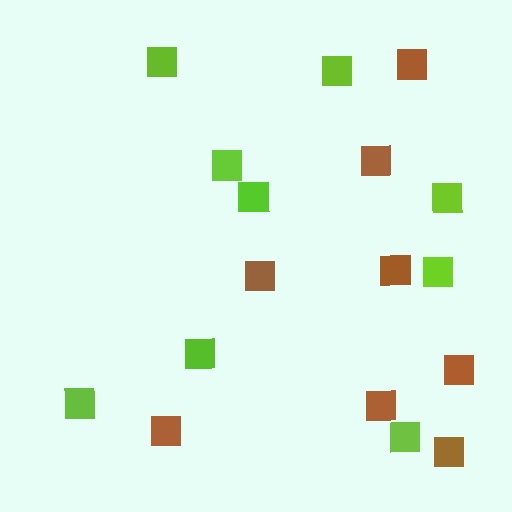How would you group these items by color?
There are 2 groups: one group of brown squares (8) and one group of lime squares (9).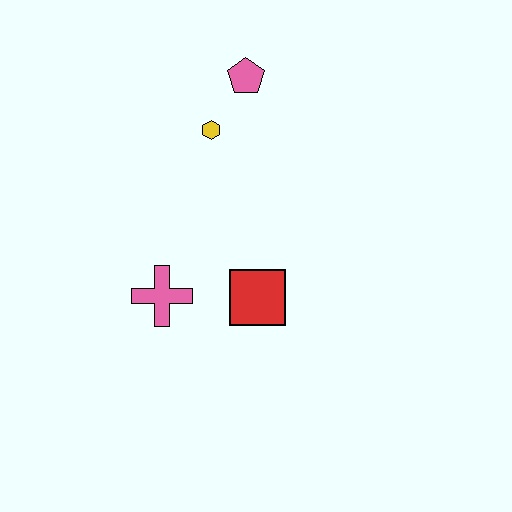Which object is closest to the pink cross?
The red square is closest to the pink cross.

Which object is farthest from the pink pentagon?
The pink cross is farthest from the pink pentagon.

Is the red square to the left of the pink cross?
No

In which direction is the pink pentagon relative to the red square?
The pink pentagon is above the red square.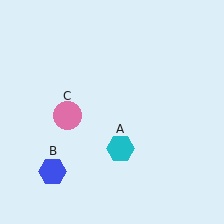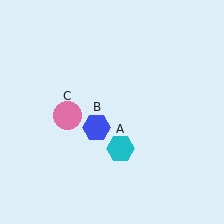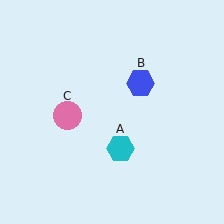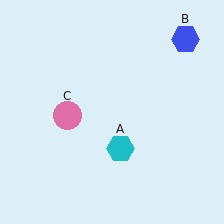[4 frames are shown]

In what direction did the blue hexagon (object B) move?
The blue hexagon (object B) moved up and to the right.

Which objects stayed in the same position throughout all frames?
Cyan hexagon (object A) and pink circle (object C) remained stationary.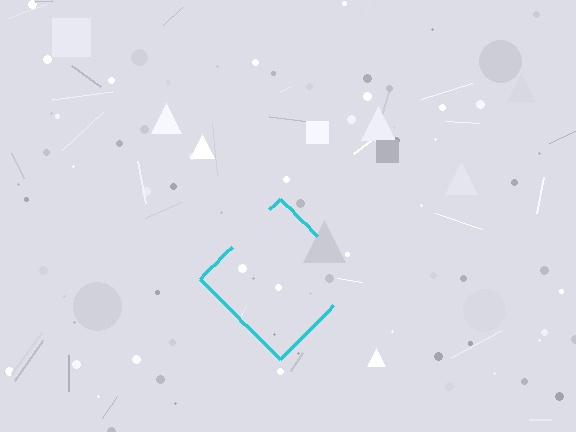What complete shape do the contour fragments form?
The contour fragments form a diamond.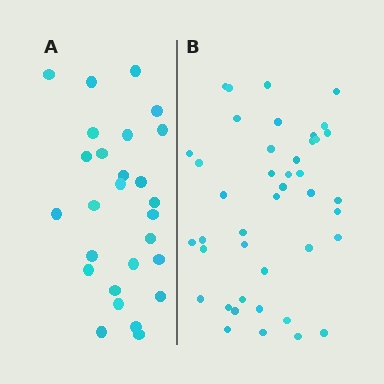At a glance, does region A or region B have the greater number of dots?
Region B (the right region) has more dots.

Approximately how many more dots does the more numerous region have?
Region B has approximately 15 more dots than region A.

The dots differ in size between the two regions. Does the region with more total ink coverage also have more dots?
No. Region A has more total ink coverage because its dots are larger, but region B actually contains more individual dots. Total area can be misleading — the number of items is what matters here.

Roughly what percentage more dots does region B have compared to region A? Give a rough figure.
About 55% more.